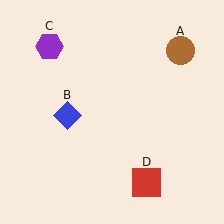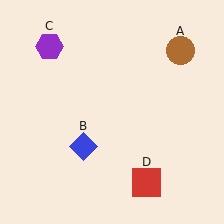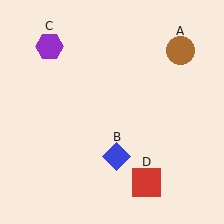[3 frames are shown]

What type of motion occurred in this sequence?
The blue diamond (object B) rotated counterclockwise around the center of the scene.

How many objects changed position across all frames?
1 object changed position: blue diamond (object B).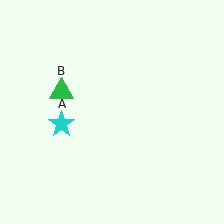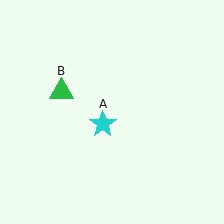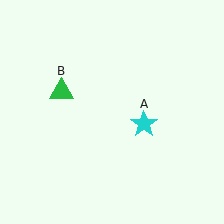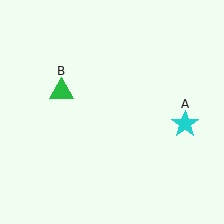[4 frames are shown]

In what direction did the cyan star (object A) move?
The cyan star (object A) moved right.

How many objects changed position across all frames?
1 object changed position: cyan star (object A).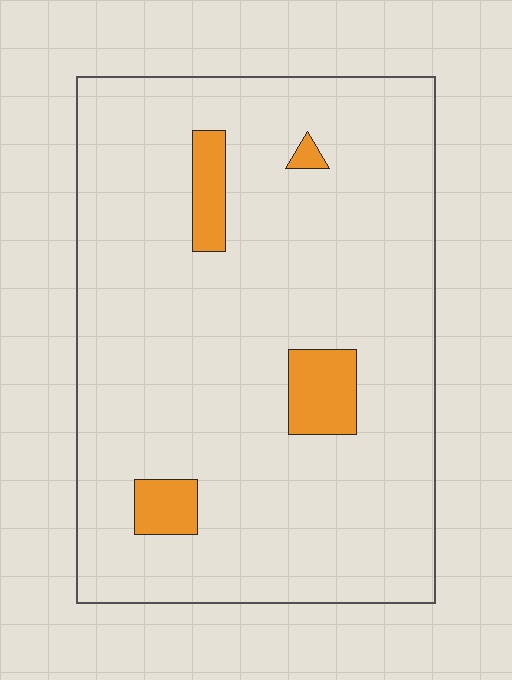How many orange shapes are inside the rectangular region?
4.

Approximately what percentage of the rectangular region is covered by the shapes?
Approximately 10%.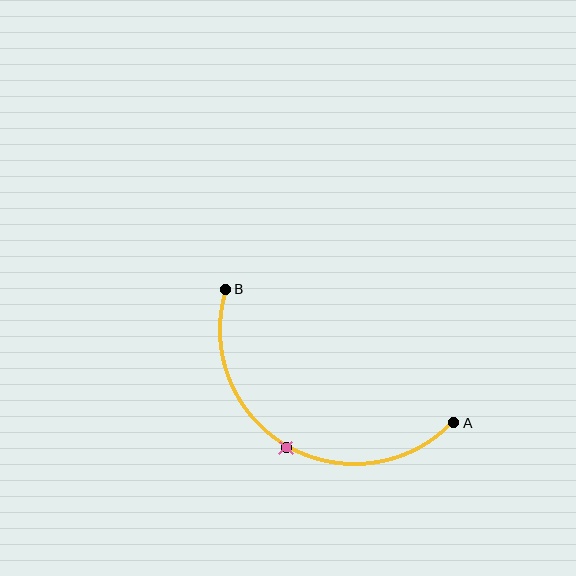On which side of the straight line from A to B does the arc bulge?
The arc bulges below the straight line connecting A and B.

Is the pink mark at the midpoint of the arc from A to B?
Yes. The pink mark lies on the arc at equal arc-length from both A and B — it is the arc midpoint.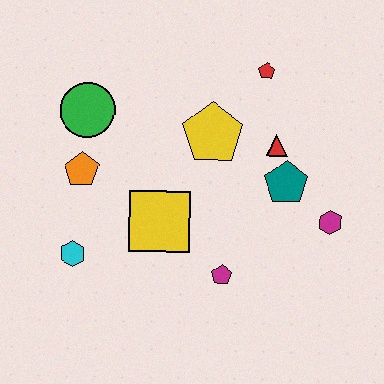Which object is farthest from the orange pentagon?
The magenta hexagon is farthest from the orange pentagon.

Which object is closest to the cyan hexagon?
The orange pentagon is closest to the cyan hexagon.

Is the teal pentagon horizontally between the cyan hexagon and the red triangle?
No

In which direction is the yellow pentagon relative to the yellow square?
The yellow pentagon is above the yellow square.